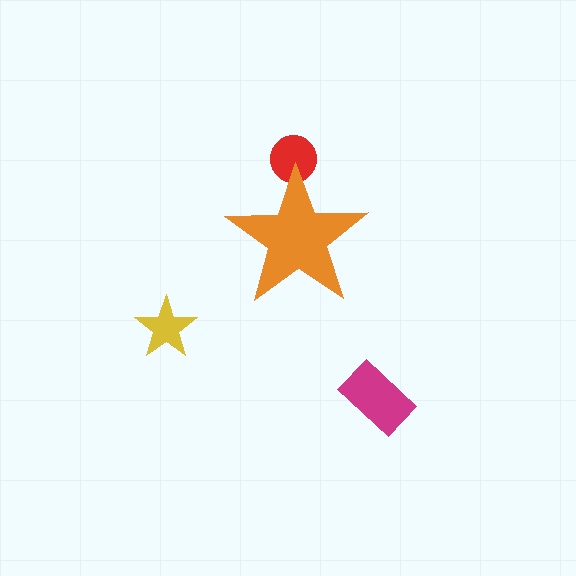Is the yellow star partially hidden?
No, the yellow star is fully visible.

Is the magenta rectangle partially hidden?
No, the magenta rectangle is fully visible.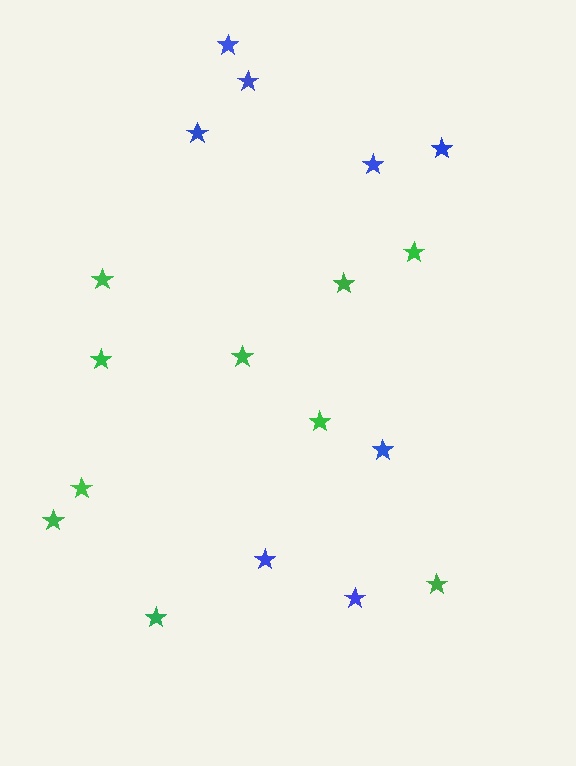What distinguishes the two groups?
There are 2 groups: one group of blue stars (8) and one group of green stars (10).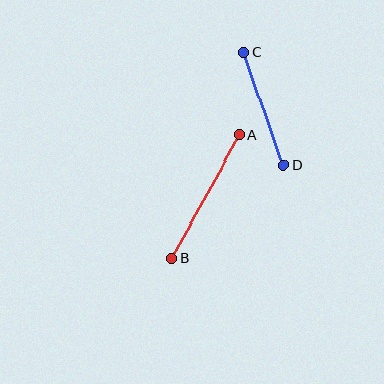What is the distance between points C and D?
The distance is approximately 120 pixels.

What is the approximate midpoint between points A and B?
The midpoint is at approximately (205, 197) pixels.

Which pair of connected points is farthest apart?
Points A and B are farthest apart.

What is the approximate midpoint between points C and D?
The midpoint is at approximately (264, 109) pixels.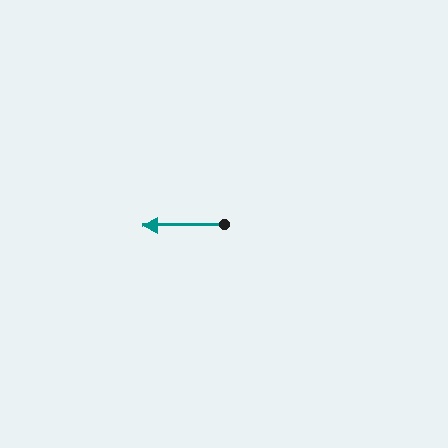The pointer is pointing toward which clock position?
Roughly 9 o'clock.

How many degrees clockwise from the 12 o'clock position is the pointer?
Approximately 269 degrees.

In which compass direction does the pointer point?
West.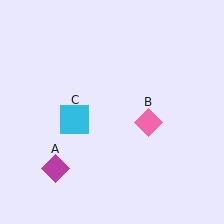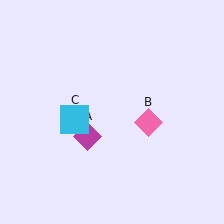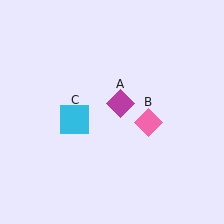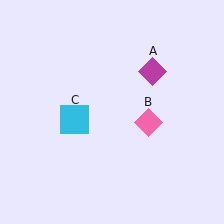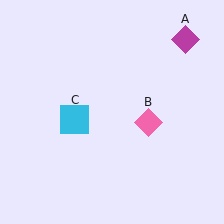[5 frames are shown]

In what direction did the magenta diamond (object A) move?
The magenta diamond (object A) moved up and to the right.